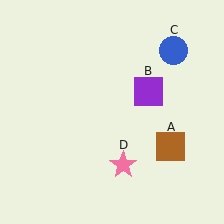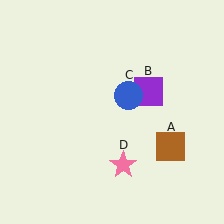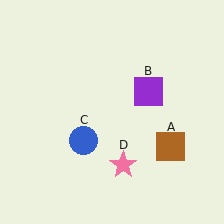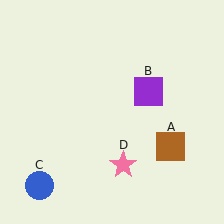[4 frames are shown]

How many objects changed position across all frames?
1 object changed position: blue circle (object C).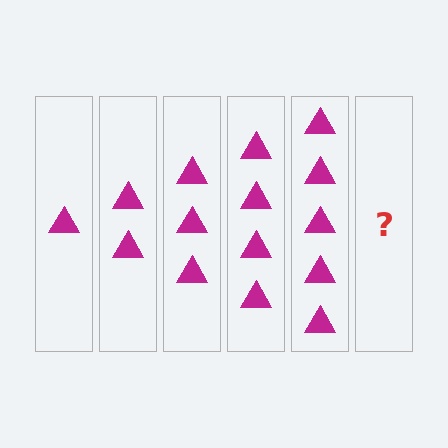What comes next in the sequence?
The next element should be 6 triangles.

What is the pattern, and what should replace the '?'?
The pattern is that each step adds one more triangle. The '?' should be 6 triangles.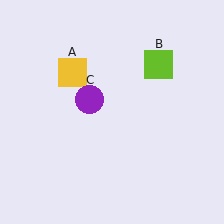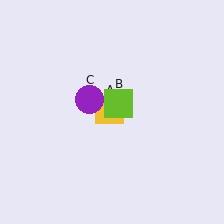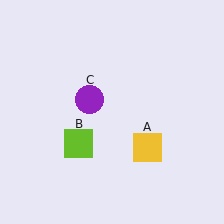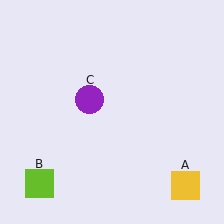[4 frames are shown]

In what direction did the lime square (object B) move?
The lime square (object B) moved down and to the left.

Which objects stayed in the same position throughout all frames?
Purple circle (object C) remained stationary.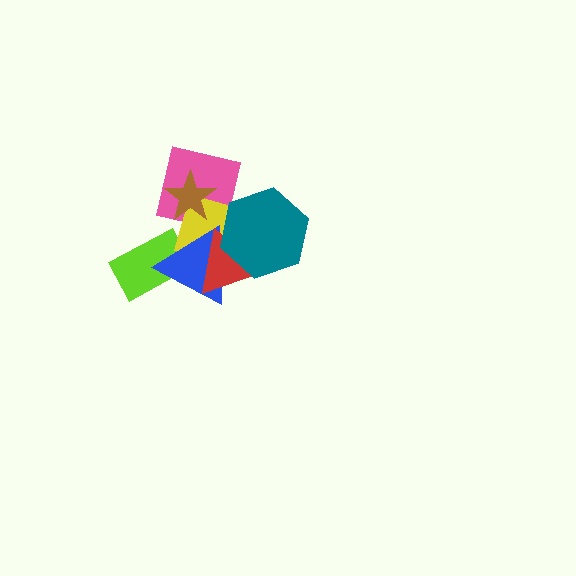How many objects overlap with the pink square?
4 objects overlap with the pink square.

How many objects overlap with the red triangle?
3 objects overlap with the red triangle.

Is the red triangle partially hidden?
Yes, it is partially covered by another shape.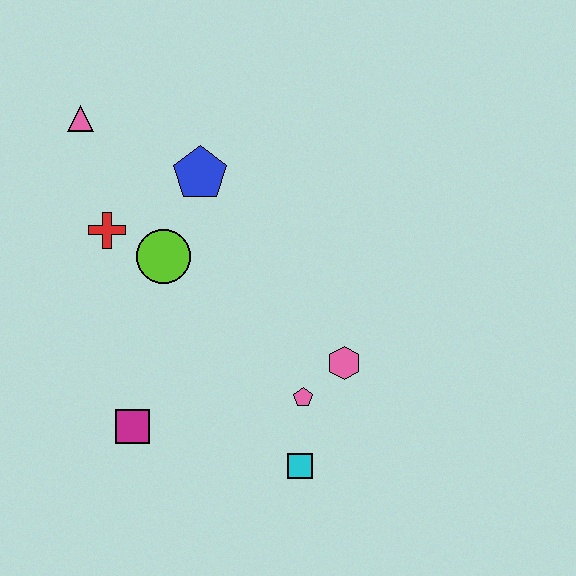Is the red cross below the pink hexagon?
No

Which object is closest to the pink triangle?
The red cross is closest to the pink triangle.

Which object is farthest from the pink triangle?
The cyan square is farthest from the pink triangle.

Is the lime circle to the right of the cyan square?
No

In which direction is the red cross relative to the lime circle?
The red cross is to the left of the lime circle.